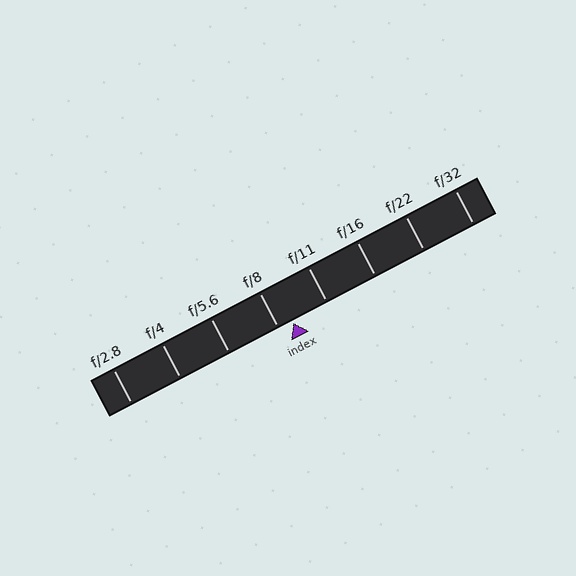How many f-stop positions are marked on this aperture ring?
There are 8 f-stop positions marked.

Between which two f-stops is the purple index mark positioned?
The index mark is between f/8 and f/11.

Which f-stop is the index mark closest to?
The index mark is closest to f/8.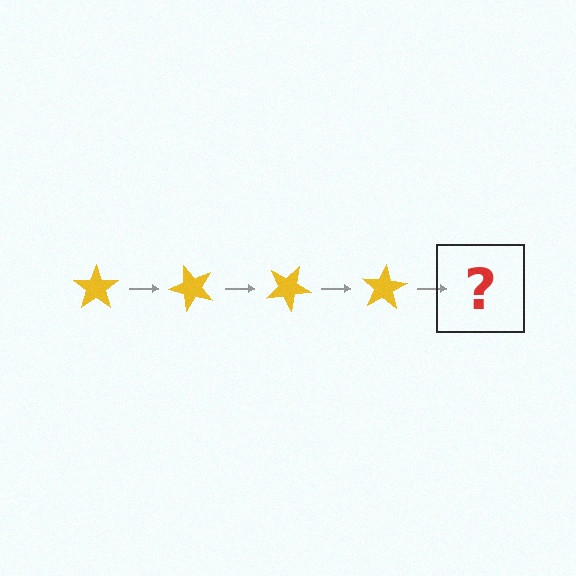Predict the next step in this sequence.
The next step is a yellow star rotated 200 degrees.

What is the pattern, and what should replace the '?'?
The pattern is that the star rotates 50 degrees each step. The '?' should be a yellow star rotated 200 degrees.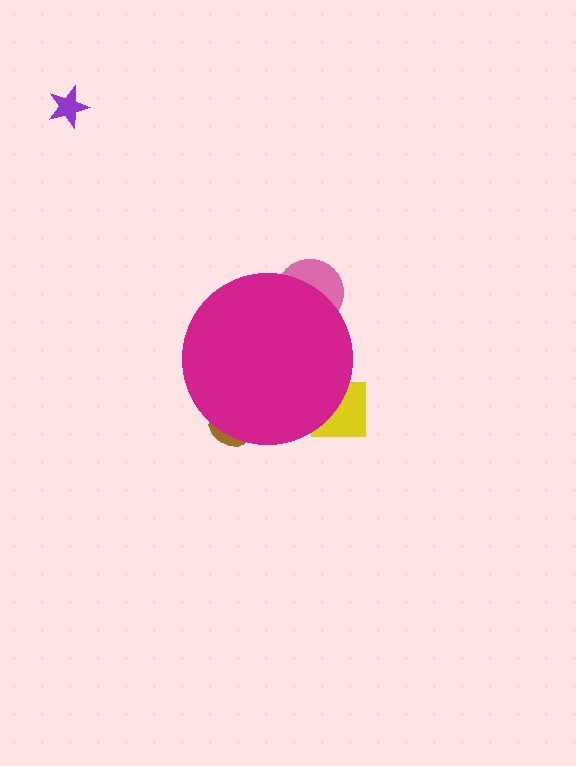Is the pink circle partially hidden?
Yes, the pink circle is partially hidden behind the magenta circle.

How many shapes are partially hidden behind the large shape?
3 shapes are partially hidden.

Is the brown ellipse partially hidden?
Yes, the brown ellipse is partially hidden behind the magenta circle.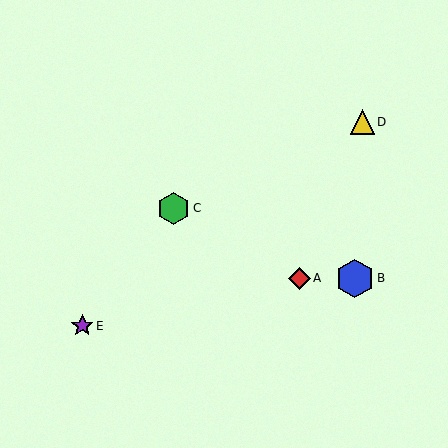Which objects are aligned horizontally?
Objects A, B are aligned horizontally.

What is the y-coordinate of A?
Object A is at y≈278.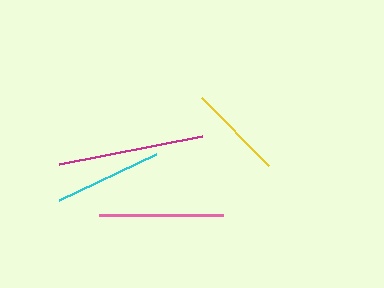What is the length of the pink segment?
The pink segment is approximately 123 pixels long.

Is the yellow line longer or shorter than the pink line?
The pink line is longer than the yellow line.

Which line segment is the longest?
The magenta line is the longest at approximately 146 pixels.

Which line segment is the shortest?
The yellow line is the shortest at approximately 95 pixels.